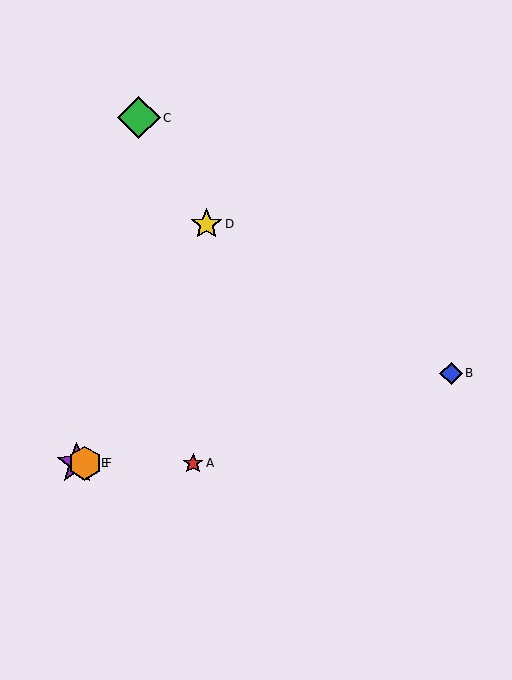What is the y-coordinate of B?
Object B is at y≈373.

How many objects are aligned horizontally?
3 objects (A, E, F) are aligned horizontally.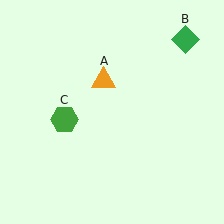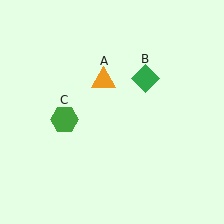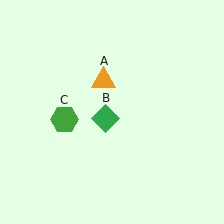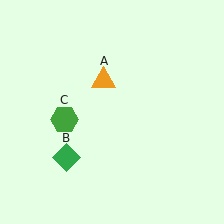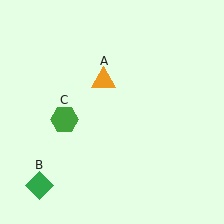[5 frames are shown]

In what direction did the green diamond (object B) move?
The green diamond (object B) moved down and to the left.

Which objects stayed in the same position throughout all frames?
Orange triangle (object A) and green hexagon (object C) remained stationary.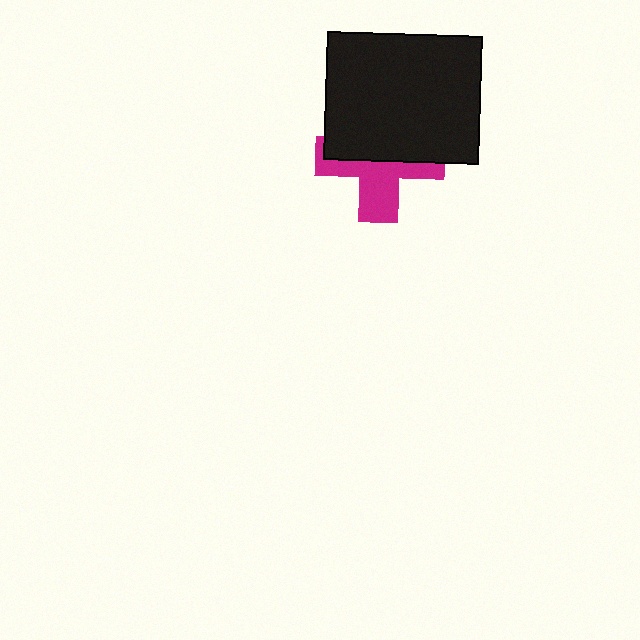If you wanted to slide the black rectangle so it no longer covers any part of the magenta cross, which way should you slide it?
Slide it up — that is the most direct way to separate the two shapes.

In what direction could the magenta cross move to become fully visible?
The magenta cross could move down. That would shift it out from behind the black rectangle entirely.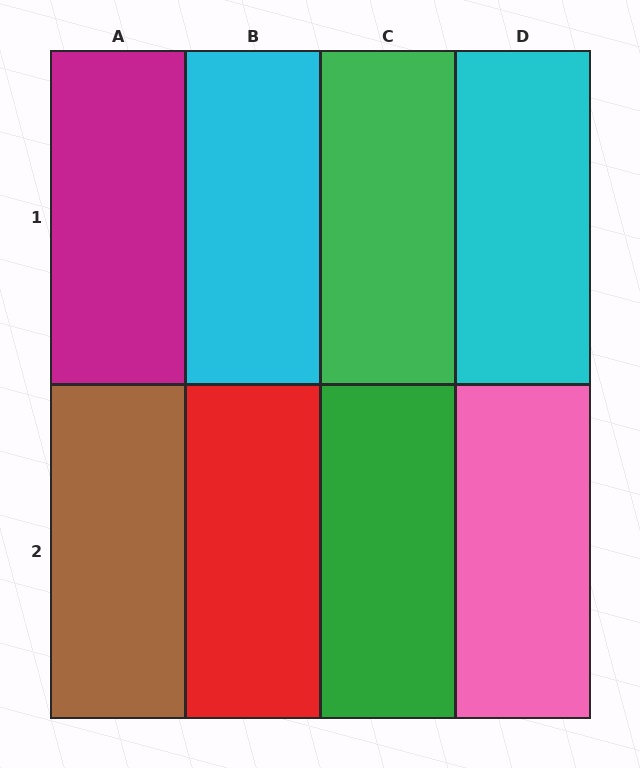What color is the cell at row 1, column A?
Magenta.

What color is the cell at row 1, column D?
Cyan.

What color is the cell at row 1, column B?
Cyan.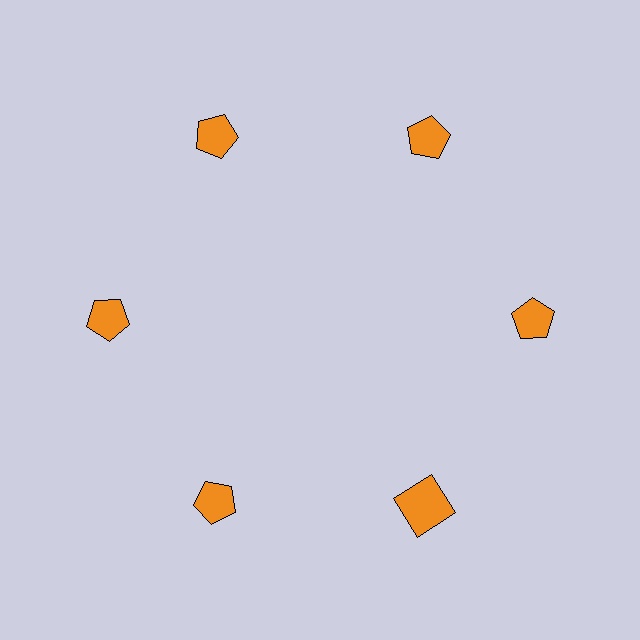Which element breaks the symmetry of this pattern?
The orange square at roughly the 5 o'clock position breaks the symmetry. All other shapes are orange pentagons.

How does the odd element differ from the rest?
It has a different shape: square instead of pentagon.